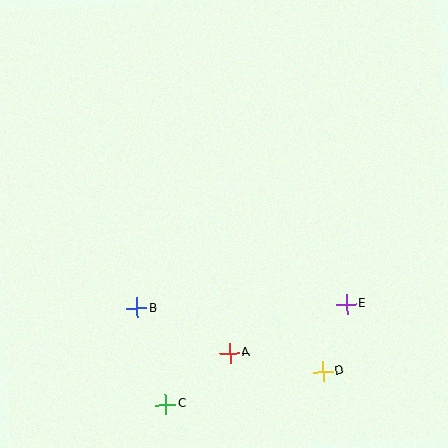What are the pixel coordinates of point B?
Point B is at (137, 308).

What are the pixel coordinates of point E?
Point E is at (346, 304).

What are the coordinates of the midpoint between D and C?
The midpoint between D and C is at (244, 388).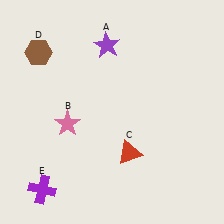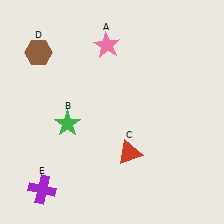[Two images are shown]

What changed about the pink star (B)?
In Image 1, B is pink. In Image 2, it changed to green.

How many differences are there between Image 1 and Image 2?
There are 2 differences between the two images.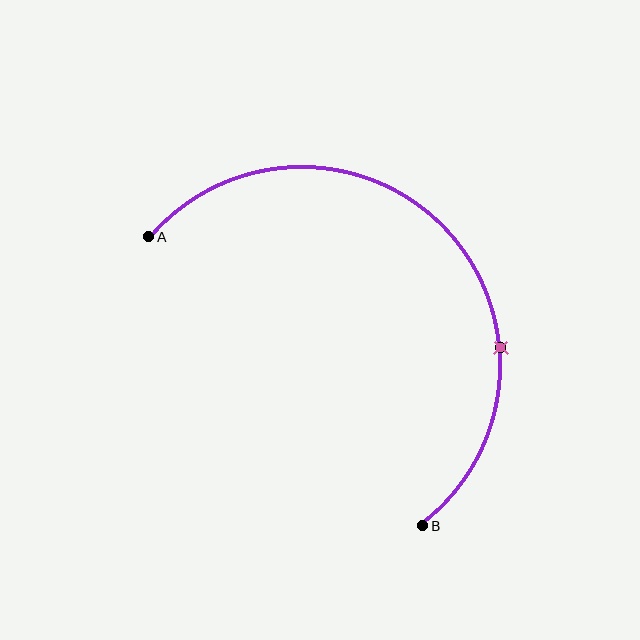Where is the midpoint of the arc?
The arc midpoint is the point on the curve farthest from the straight line joining A and B. It sits above and to the right of that line.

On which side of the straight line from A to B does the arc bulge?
The arc bulges above and to the right of the straight line connecting A and B.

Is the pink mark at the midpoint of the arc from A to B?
No. The pink mark lies on the arc but is closer to endpoint B. The arc midpoint would be at the point on the curve equidistant along the arc from both A and B.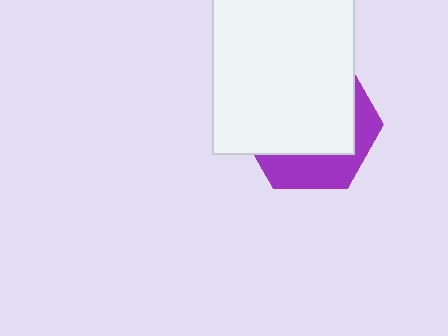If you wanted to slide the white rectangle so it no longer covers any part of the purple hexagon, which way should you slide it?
Slide it up — that is the most direct way to separate the two shapes.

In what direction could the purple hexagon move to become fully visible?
The purple hexagon could move down. That would shift it out from behind the white rectangle entirely.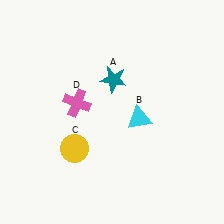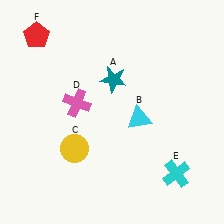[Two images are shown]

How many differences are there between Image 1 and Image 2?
There are 2 differences between the two images.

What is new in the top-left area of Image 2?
A red pentagon (F) was added in the top-left area of Image 2.